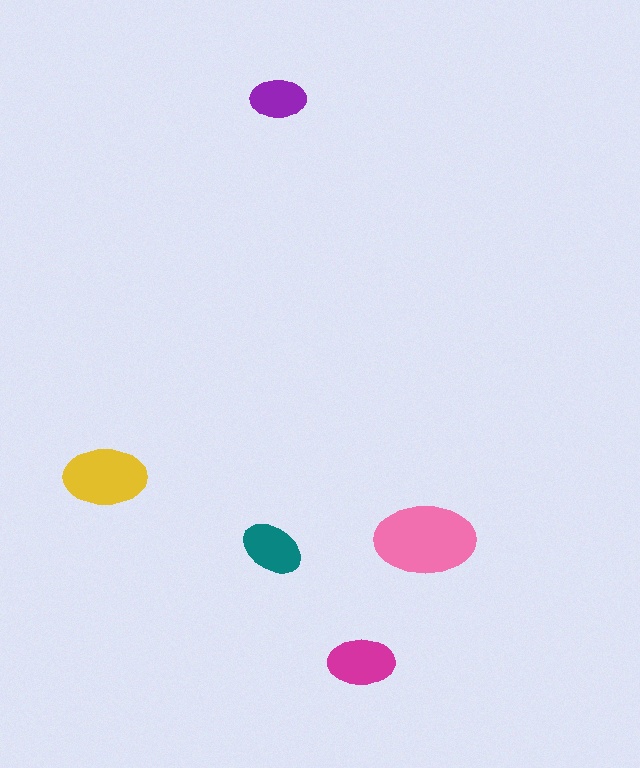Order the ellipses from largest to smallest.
the pink one, the yellow one, the magenta one, the teal one, the purple one.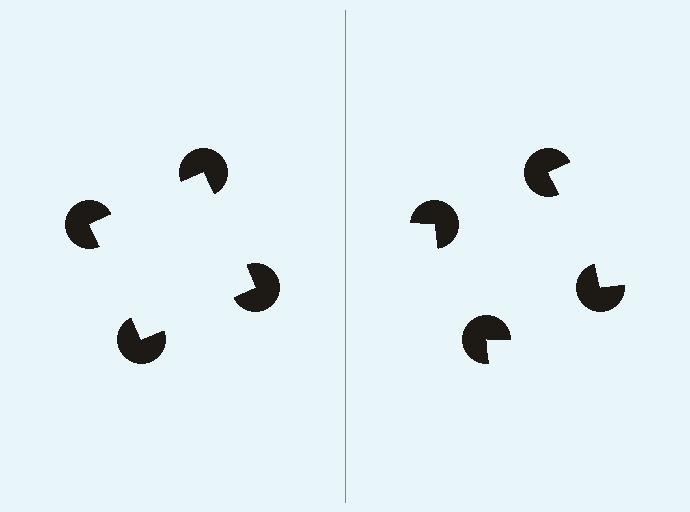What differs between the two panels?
The pac-man discs are positioned identically on both sides; only the wedge orientations differ. On the left they align to a square; on the right they are misaligned.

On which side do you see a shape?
An illusory square appears on the left side. On the right side the wedge cuts are rotated, so no coherent shape forms.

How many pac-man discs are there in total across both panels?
8 — 4 on each side.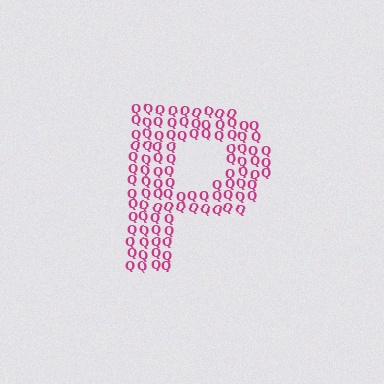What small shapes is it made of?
It is made of small letter Q's.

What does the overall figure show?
The overall figure shows the letter P.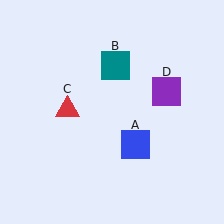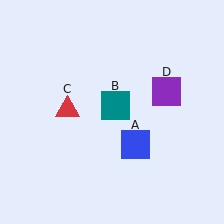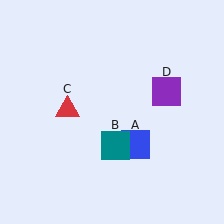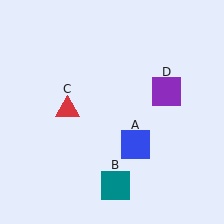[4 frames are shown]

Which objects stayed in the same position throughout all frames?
Blue square (object A) and red triangle (object C) and purple square (object D) remained stationary.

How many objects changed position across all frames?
1 object changed position: teal square (object B).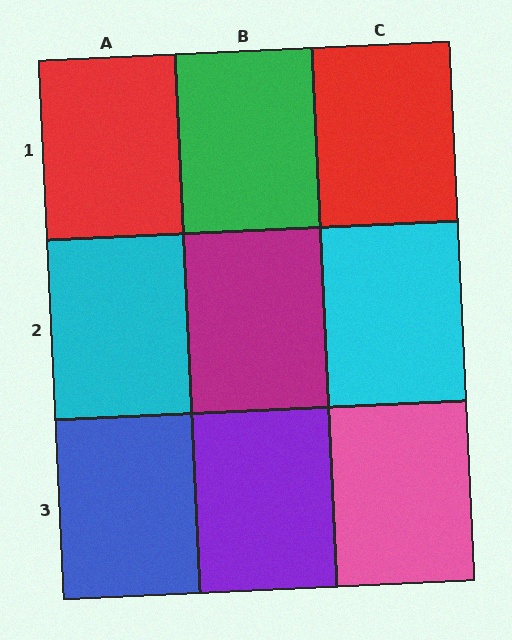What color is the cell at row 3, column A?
Blue.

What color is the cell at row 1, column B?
Green.